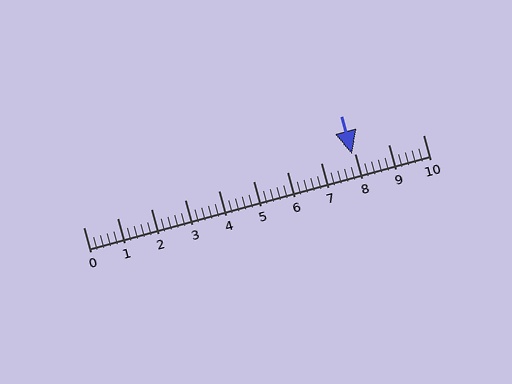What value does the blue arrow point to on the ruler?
The blue arrow points to approximately 7.9.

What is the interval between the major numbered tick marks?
The major tick marks are spaced 1 units apart.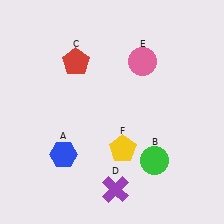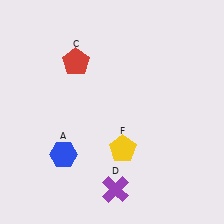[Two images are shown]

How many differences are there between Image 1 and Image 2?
There are 2 differences between the two images.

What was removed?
The pink circle (E), the green circle (B) were removed in Image 2.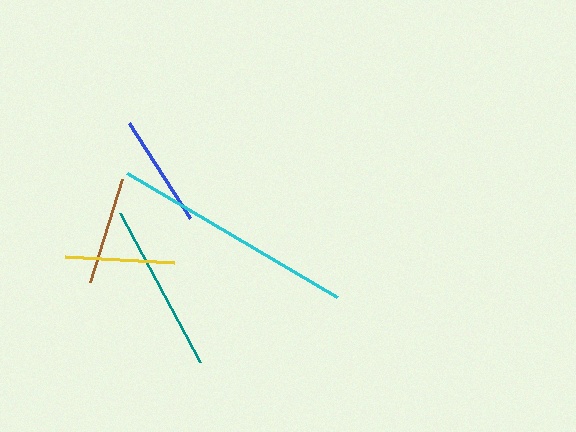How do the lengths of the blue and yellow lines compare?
The blue and yellow lines are approximately the same length.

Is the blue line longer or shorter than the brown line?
The blue line is longer than the brown line.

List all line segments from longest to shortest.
From longest to shortest: cyan, teal, blue, yellow, brown.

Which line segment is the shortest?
The brown line is the shortest at approximately 108 pixels.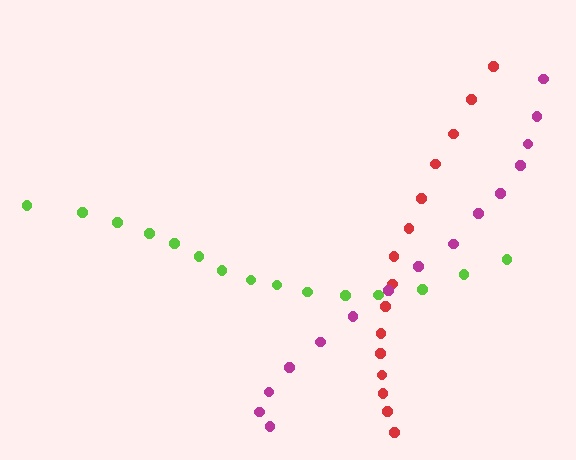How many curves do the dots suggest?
There are 3 distinct paths.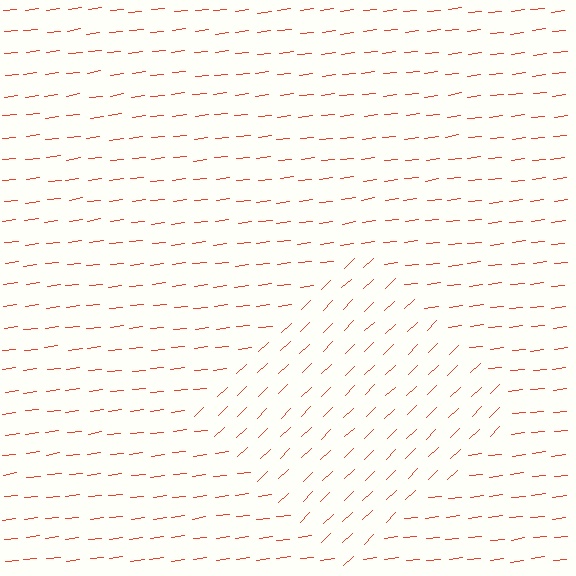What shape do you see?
I see a diamond.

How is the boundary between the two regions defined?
The boundary is defined purely by a change in line orientation (approximately 37 degrees difference). All lines are the same color and thickness.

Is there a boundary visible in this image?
Yes, there is a texture boundary formed by a change in line orientation.